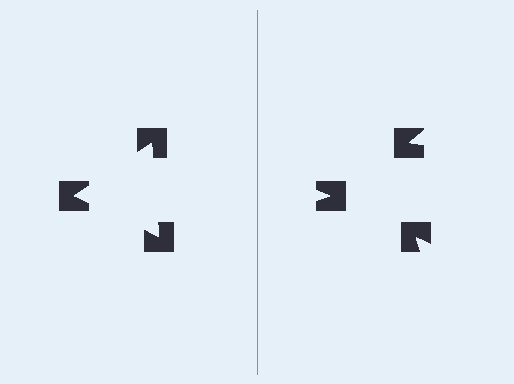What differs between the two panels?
The notched squares are positioned identically on both sides; only the wedge orientations differ. On the left they align to a triangle; on the right they are misaligned.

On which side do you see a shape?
An illusory triangle appears on the left side. On the right side the wedge cuts are rotated, so no coherent shape forms.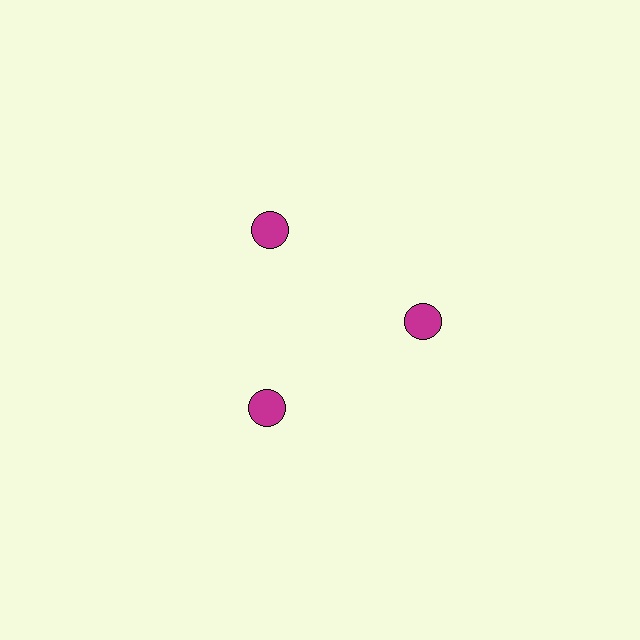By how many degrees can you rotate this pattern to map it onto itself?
The pattern maps onto itself every 120 degrees of rotation.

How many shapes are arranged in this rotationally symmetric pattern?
There are 3 shapes, arranged in 3 groups of 1.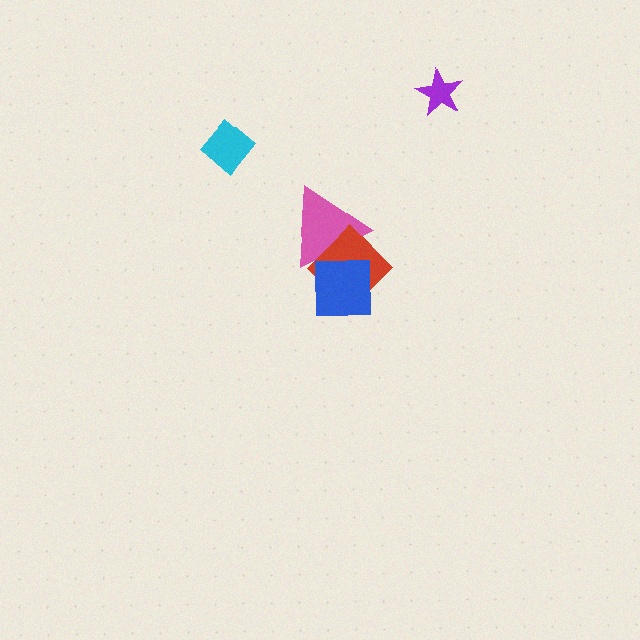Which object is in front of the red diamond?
The blue square is in front of the red diamond.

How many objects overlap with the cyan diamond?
0 objects overlap with the cyan diamond.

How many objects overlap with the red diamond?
2 objects overlap with the red diamond.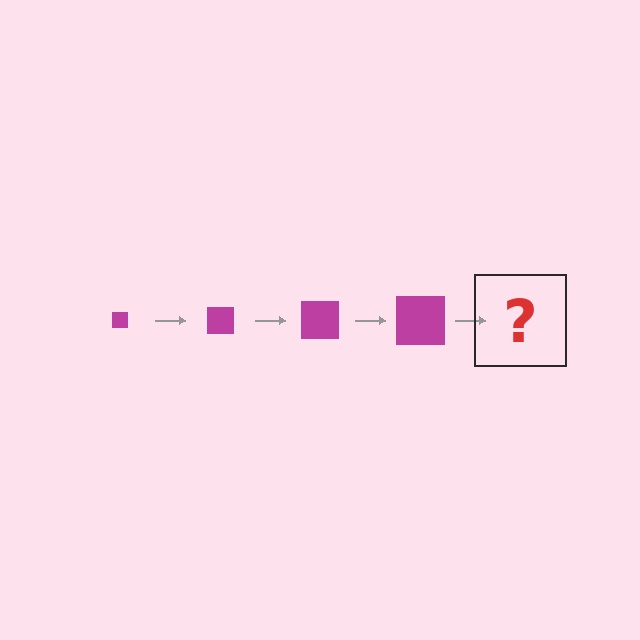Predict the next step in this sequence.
The next step is a magenta square, larger than the previous one.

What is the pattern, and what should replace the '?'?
The pattern is that the square gets progressively larger each step. The '?' should be a magenta square, larger than the previous one.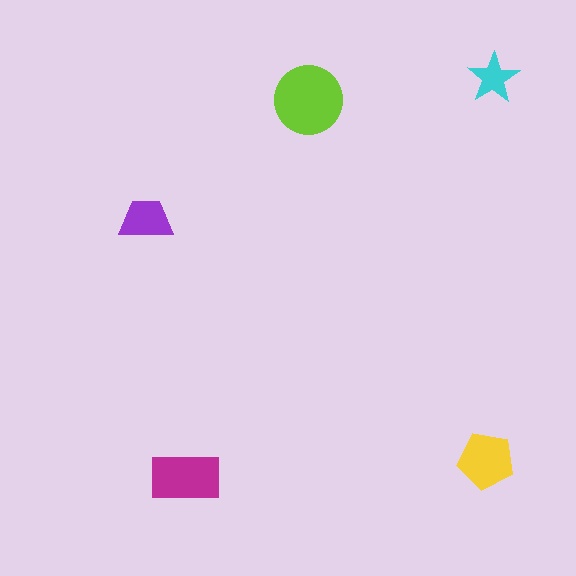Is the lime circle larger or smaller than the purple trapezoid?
Larger.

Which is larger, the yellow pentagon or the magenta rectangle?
The magenta rectangle.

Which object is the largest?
The lime circle.